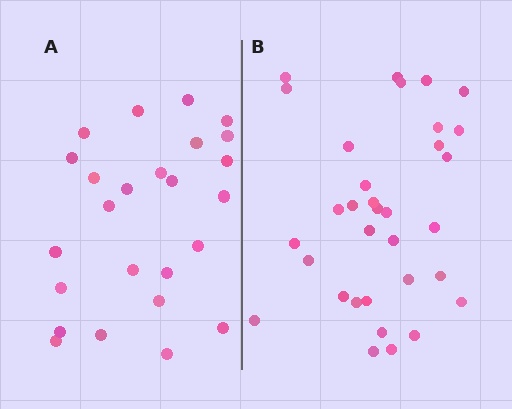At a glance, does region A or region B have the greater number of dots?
Region B (the right region) has more dots.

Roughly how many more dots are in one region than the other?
Region B has roughly 8 or so more dots than region A.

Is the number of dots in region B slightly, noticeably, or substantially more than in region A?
Region B has noticeably more, but not dramatically so. The ratio is roughly 1.3 to 1.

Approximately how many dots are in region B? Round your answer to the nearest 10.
About 30 dots. (The exact count is 33, which rounds to 30.)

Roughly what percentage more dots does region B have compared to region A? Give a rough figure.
About 30% more.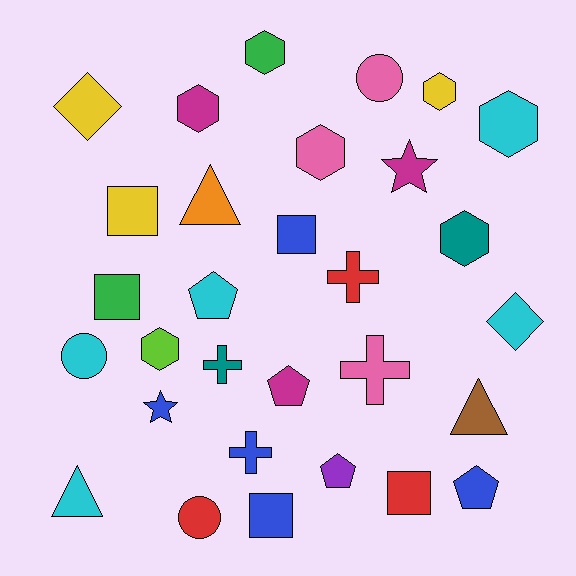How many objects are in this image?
There are 30 objects.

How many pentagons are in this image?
There are 4 pentagons.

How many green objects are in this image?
There are 2 green objects.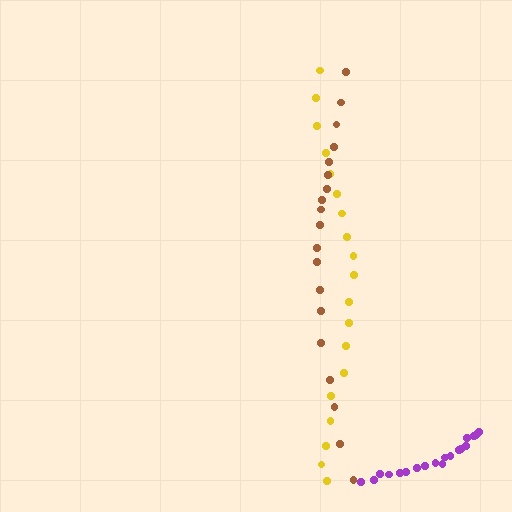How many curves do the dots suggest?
There are 3 distinct paths.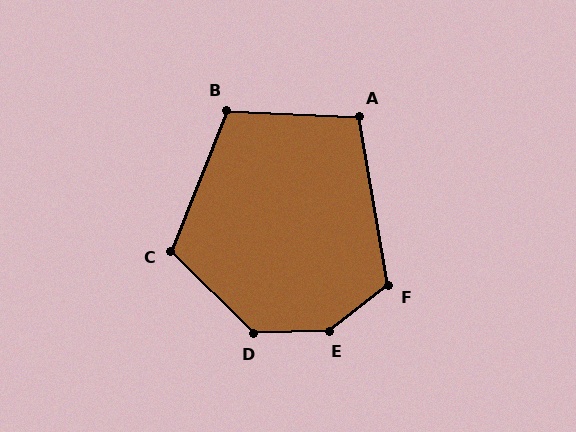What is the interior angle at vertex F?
Approximately 118 degrees (obtuse).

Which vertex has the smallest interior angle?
A, at approximately 103 degrees.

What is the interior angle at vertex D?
Approximately 134 degrees (obtuse).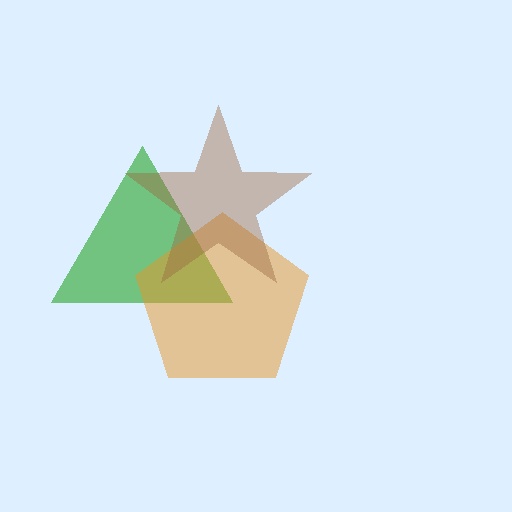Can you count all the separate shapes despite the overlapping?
Yes, there are 3 separate shapes.